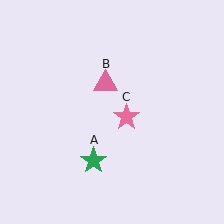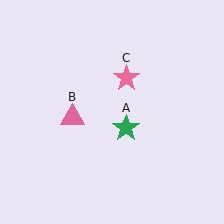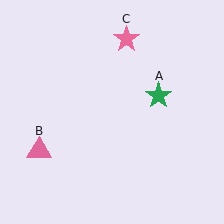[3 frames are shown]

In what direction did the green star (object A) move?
The green star (object A) moved up and to the right.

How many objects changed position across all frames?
3 objects changed position: green star (object A), pink triangle (object B), pink star (object C).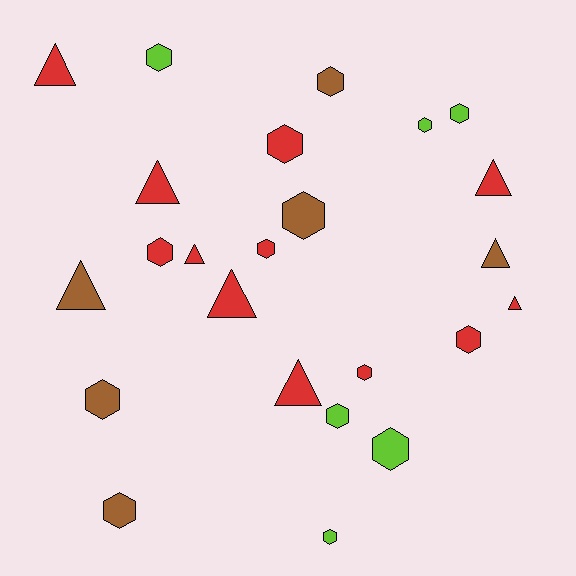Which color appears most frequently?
Red, with 12 objects.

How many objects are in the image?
There are 24 objects.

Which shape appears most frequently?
Hexagon, with 15 objects.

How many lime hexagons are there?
There are 6 lime hexagons.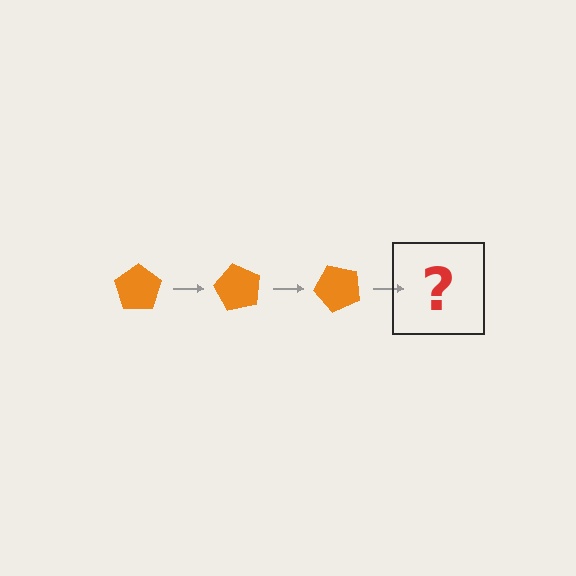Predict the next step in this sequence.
The next step is an orange pentagon rotated 180 degrees.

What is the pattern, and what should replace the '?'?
The pattern is that the pentagon rotates 60 degrees each step. The '?' should be an orange pentagon rotated 180 degrees.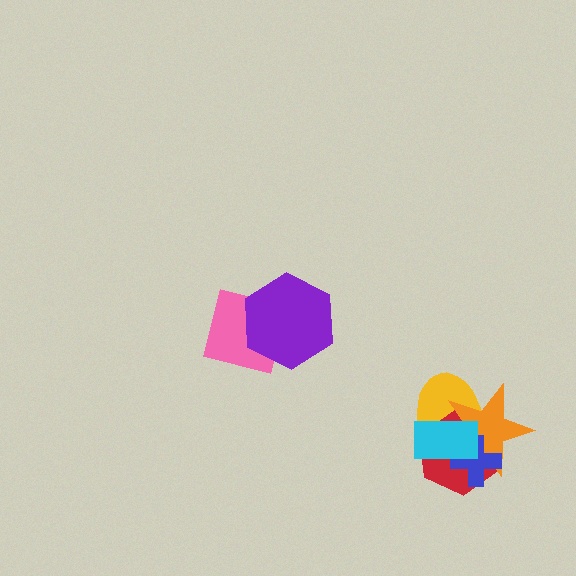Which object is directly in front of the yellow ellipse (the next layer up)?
The red hexagon is directly in front of the yellow ellipse.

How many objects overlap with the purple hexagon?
1 object overlaps with the purple hexagon.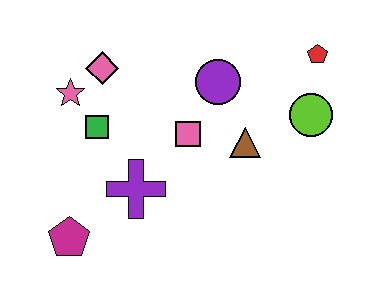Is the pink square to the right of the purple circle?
No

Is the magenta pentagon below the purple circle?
Yes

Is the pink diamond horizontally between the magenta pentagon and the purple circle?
Yes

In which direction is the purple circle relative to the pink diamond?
The purple circle is to the right of the pink diamond.